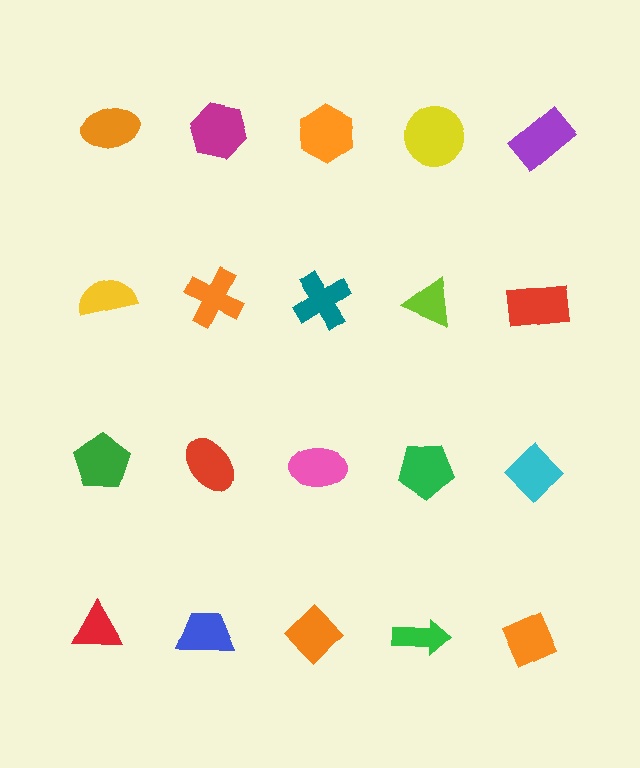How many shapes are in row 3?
5 shapes.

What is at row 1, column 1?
An orange ellipse.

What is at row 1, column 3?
An orange hexagon.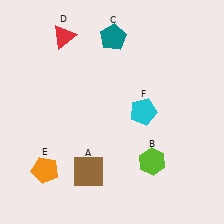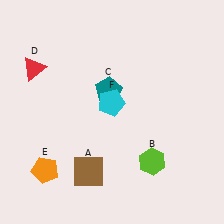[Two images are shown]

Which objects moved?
The objects that moved are: the teal pentagon (C), the red triangle (D), the cyan pentagon (F).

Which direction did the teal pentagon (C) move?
The teal pentagon (C) moved down.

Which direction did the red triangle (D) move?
The red triangle (D) moved down.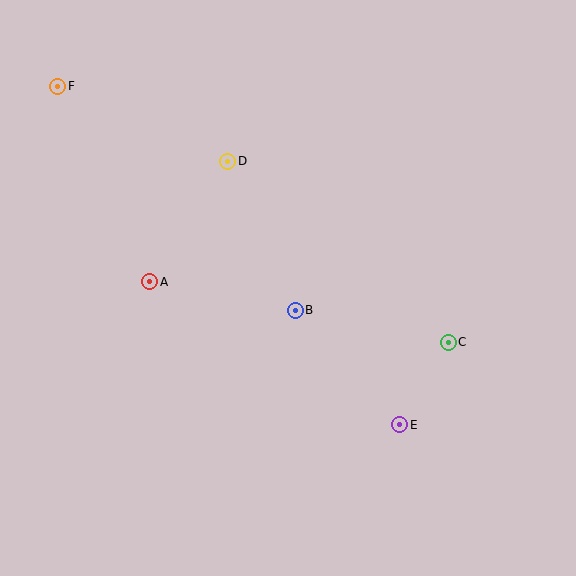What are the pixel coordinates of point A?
Point A is at (150, 282).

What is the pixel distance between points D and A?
The distance between D and A is 143 pixels.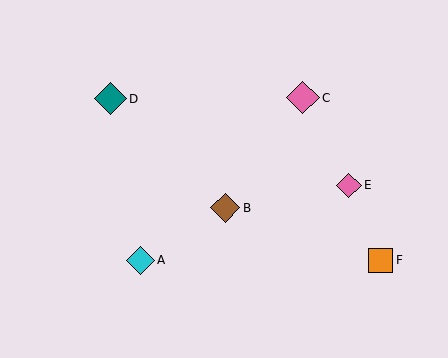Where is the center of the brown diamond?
The center of the brown diamond is at (225, 208).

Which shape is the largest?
The pink diamond (labeled C) is the largest.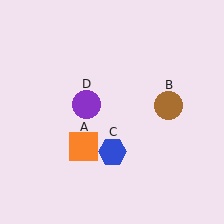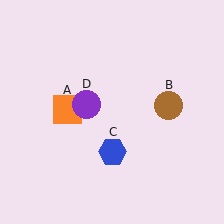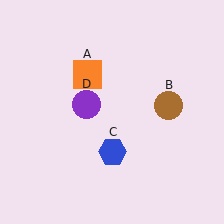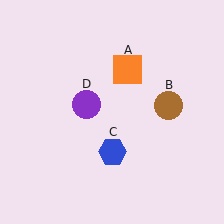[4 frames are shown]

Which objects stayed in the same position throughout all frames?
Brown circle (object B) and blue hexagon (object C) and purple circle (object D) remained stationary.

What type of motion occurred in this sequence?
The orange square (object A) rotated clockwise around the center of the scene.